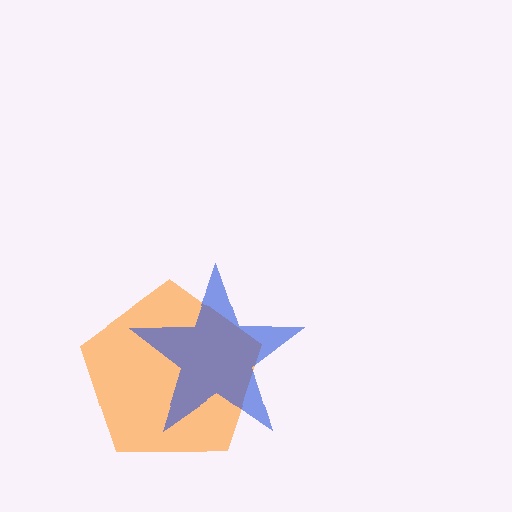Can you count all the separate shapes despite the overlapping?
Yes, there are 2 separate shapes.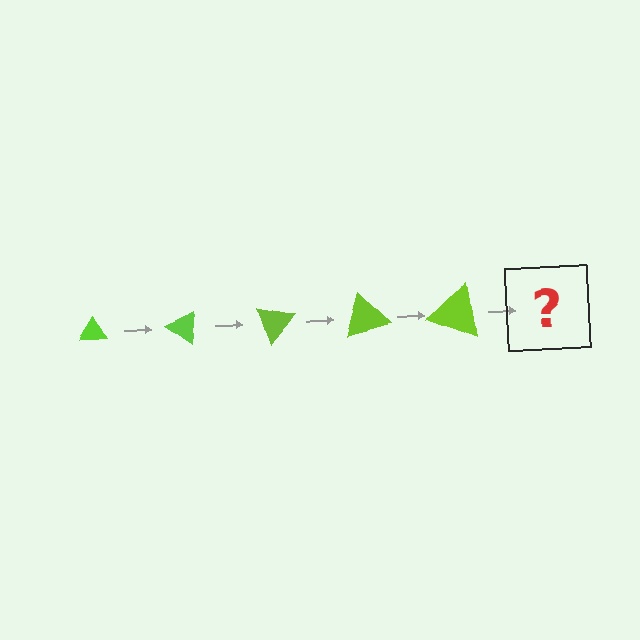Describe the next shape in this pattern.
It should be a triangle, larger than the previous one and rotated 175 degrees from the start.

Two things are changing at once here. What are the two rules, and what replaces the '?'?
The two rules are that the triangle grows larger each step and it rotates 35 degrees each step. The '?' should be a triangle, larger than the previous one and rotated 175 degrees from the start.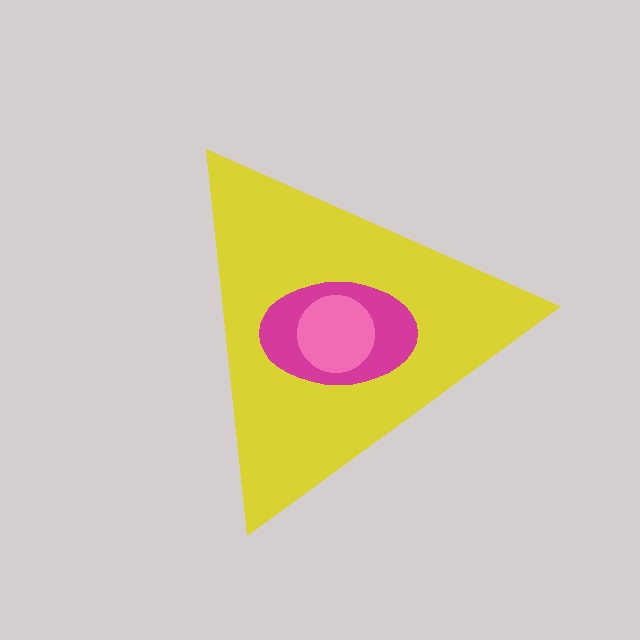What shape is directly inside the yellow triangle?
The magenta ellipse.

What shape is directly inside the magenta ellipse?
The pink circle.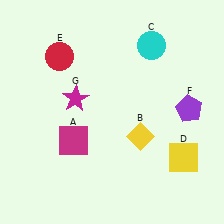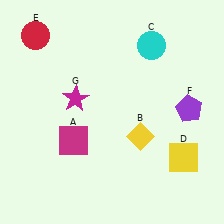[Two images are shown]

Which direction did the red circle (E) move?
The red circle (E) moved left.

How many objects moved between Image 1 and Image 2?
1 object moved between the two images.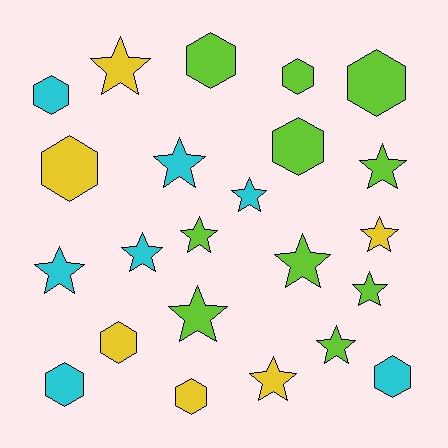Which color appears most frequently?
Lime, with 10 objects.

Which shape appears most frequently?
Star, with 13 objects.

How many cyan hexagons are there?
There are 3 cyan hexagons.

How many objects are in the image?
There are 23 objects.